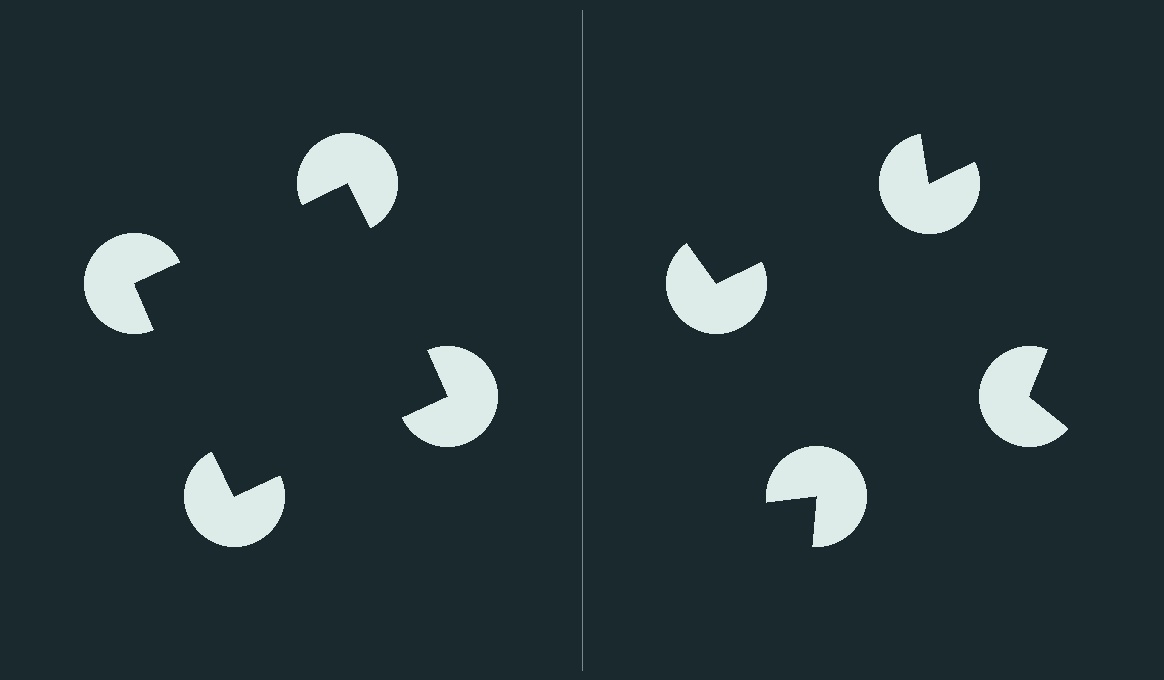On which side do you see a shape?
An illusory square appears on the left side. On the right side the wedge cuts are rotated, so no coherent shape forms.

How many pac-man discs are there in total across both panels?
8 — 4 on each side.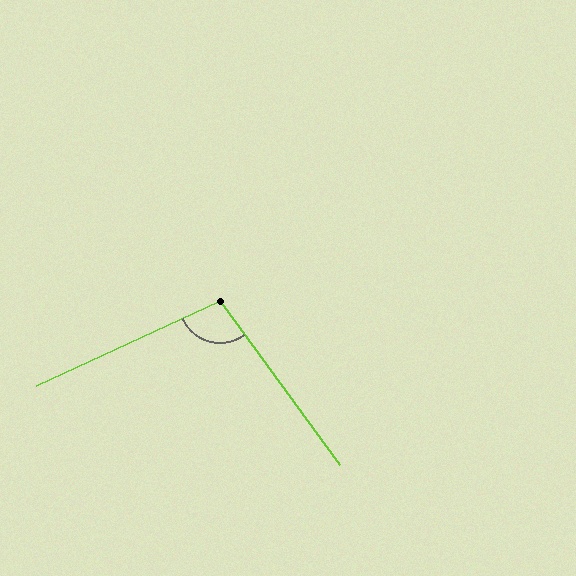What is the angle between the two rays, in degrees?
Approximately 101 degrees.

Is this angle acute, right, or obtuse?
It is obtuse.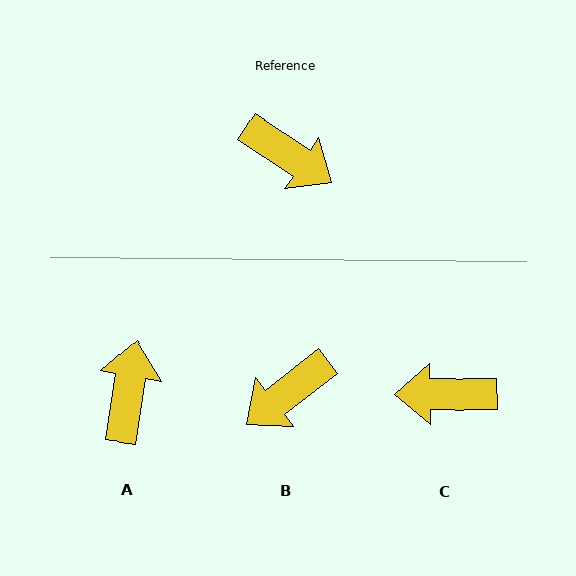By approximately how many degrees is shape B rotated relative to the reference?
Approximately 109 degrees clockwise.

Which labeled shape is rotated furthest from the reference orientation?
C, about 146 degrees away.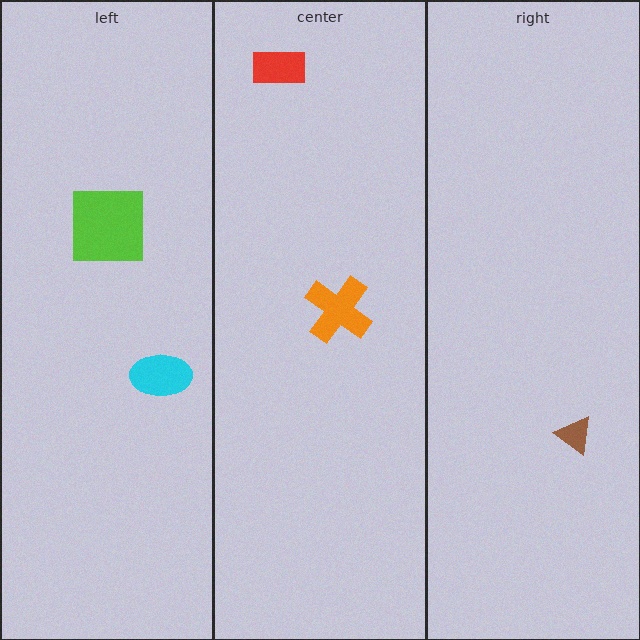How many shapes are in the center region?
2.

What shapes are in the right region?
The brown triangle.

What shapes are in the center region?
The orange cross, the red rectangle.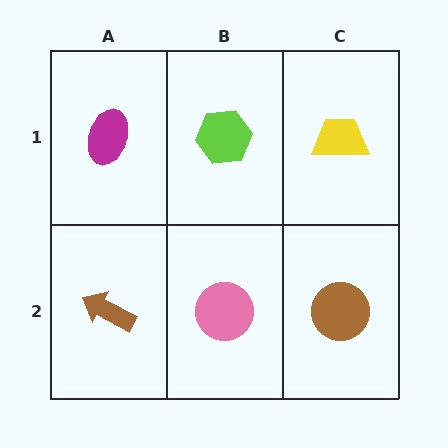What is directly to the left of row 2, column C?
A pink circle.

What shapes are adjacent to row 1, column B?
A pink circle (row 2, column B), a magenta ellipse (row 1, column A), a yellow trapezoid (row 1, column C).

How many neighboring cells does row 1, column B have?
3.